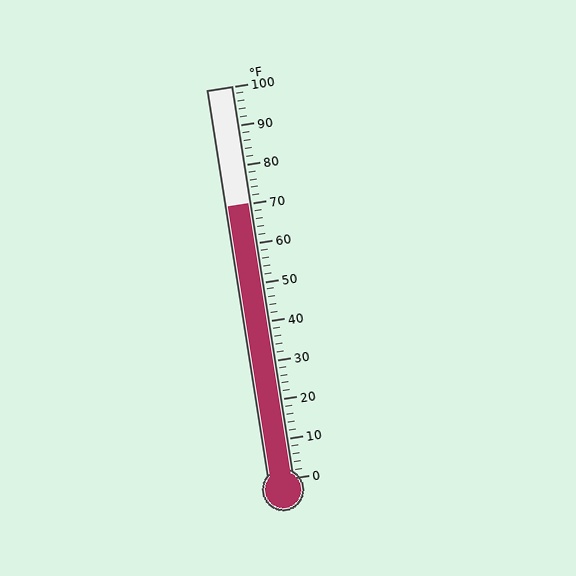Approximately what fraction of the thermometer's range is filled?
The thermometer is filled to approximately 70% of its range.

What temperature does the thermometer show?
The thermometer shows approximately 70°F.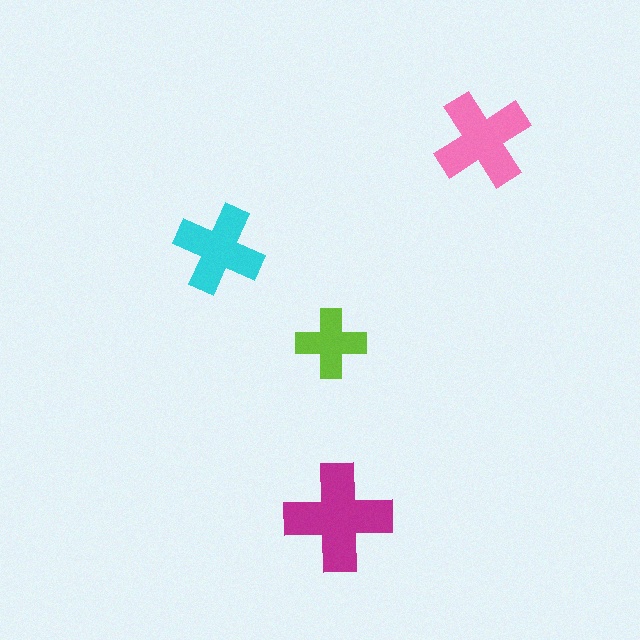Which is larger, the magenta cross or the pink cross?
The magenta one.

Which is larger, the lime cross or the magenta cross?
The magenta one.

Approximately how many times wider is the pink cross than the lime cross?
About 1.5 times wider.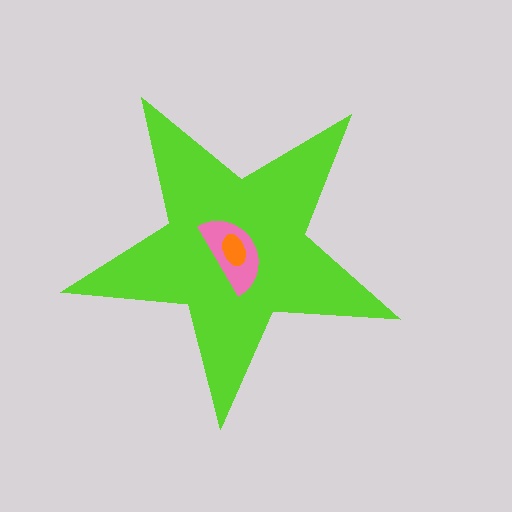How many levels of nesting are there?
3.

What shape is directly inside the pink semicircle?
The orange ellipse.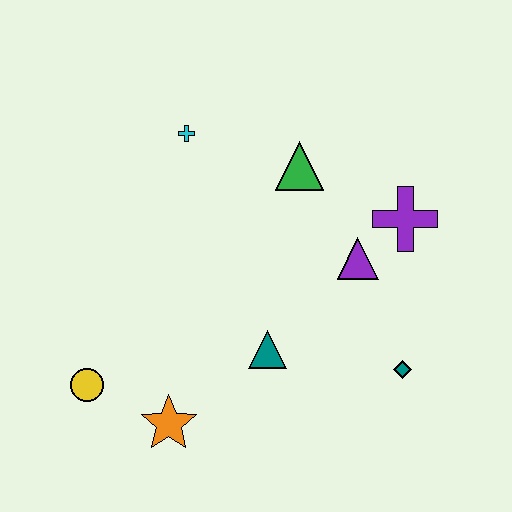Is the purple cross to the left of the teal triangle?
No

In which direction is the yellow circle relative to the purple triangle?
The yellow circle is to the left of the purple triangle.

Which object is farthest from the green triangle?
The yellow circle is farthest from the green triangle.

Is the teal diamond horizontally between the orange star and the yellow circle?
No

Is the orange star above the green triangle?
No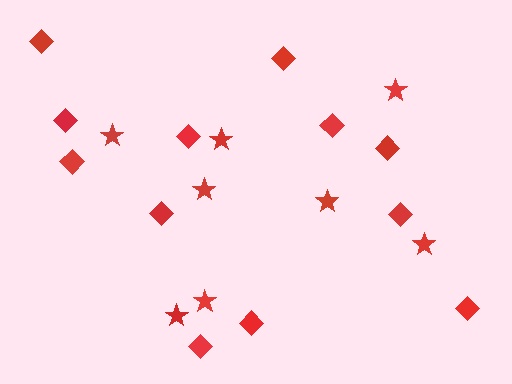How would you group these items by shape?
There are 2 groups: one group of stars (8) and one group of diamonds (12).